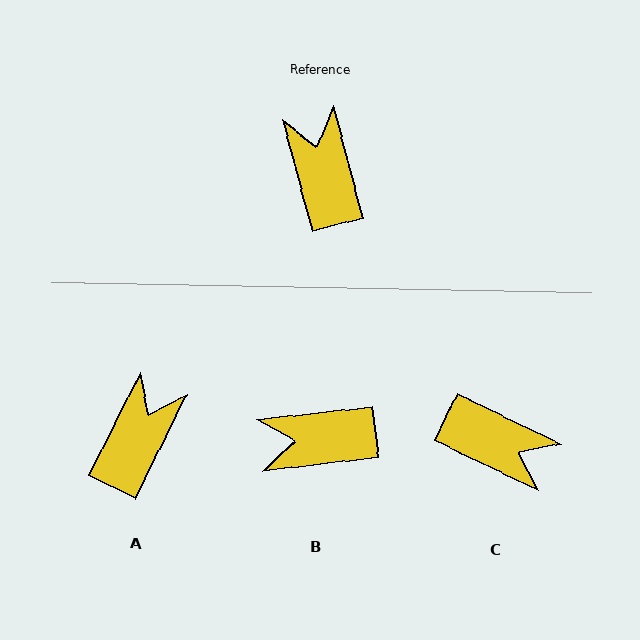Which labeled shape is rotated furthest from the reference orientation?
C, about 131 degrees away.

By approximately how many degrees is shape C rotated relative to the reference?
Approximately 131 degrees clockwise.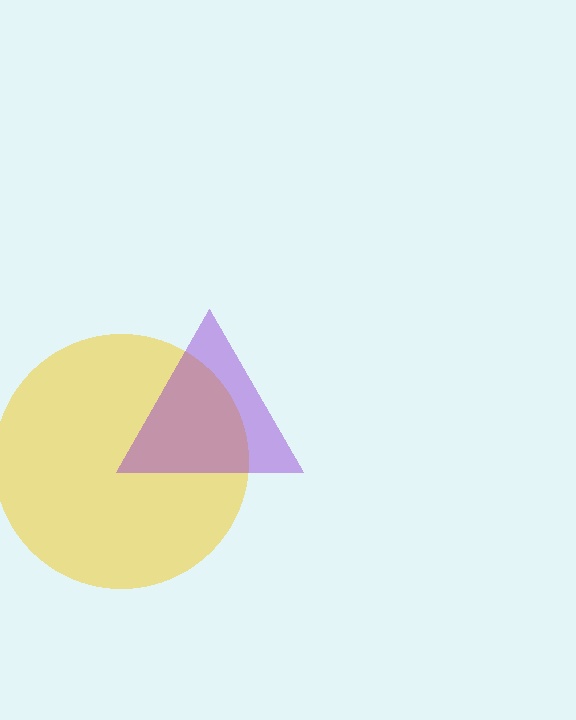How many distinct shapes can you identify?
There are 2 distinct shapes: a yellow circle, a purple triangle.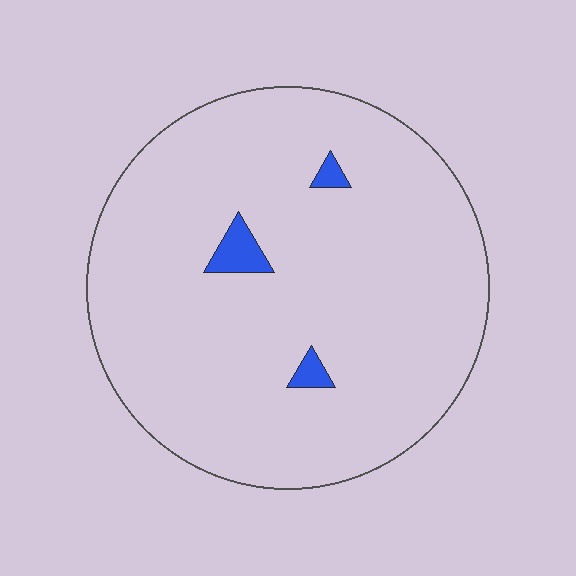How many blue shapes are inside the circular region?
3.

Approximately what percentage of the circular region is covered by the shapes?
Approximately 5%.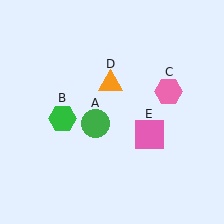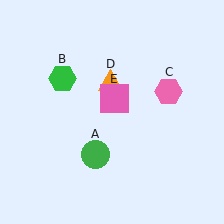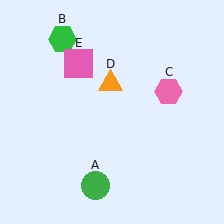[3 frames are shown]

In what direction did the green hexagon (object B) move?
The green hexagon (object B) moved up.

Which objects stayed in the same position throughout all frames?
Pink hexagon (object C) and orange triangle (object D) remained stationary.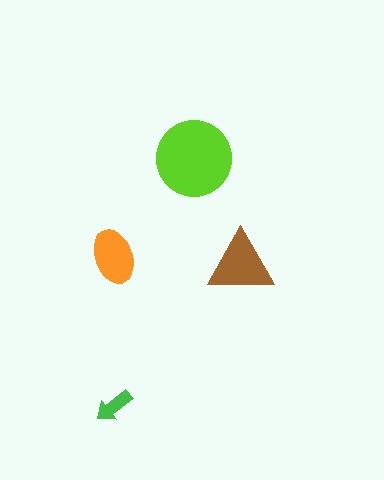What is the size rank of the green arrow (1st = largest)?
4th.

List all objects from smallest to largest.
The green arrow, the orange ellipse, the brown triangle, the lime circle.